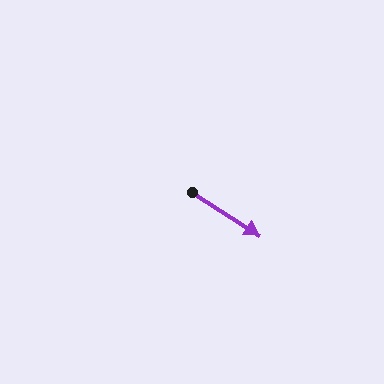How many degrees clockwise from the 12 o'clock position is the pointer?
Approximately 123 degrees.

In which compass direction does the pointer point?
Southeast.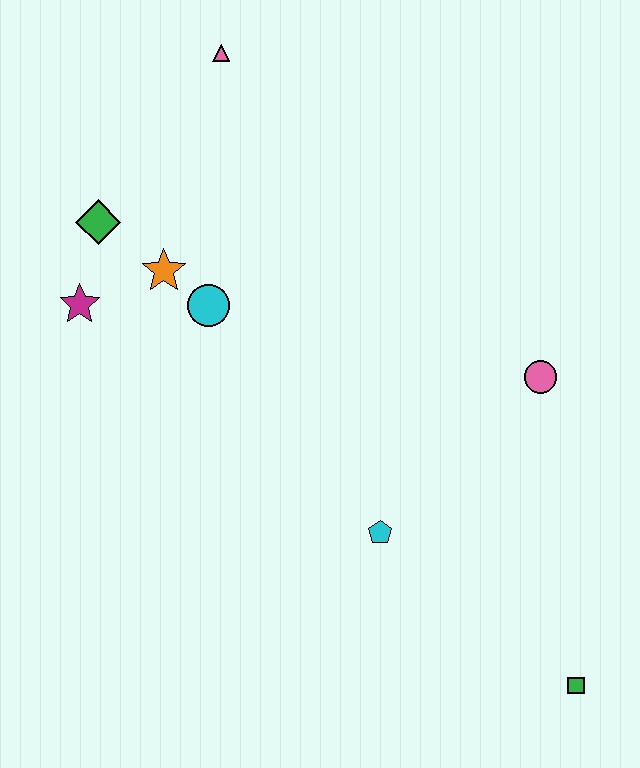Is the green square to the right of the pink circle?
Yes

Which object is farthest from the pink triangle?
The green square is farthest from the pink triangle.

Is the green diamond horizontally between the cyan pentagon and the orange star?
No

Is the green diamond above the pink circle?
Yes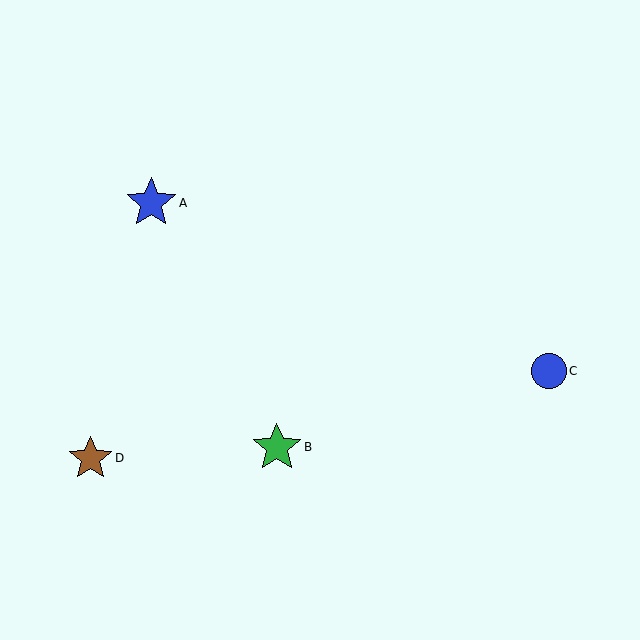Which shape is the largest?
The blue star (labeled A) is the largest.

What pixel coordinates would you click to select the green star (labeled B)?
Click at (277, 447) to select the green star B.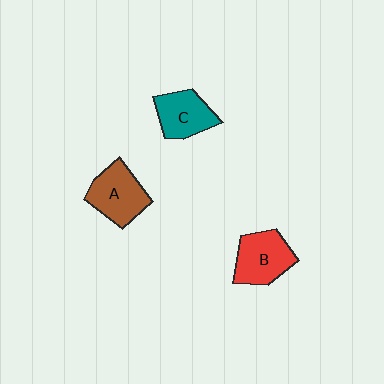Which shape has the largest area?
Shape A (brown).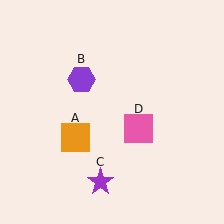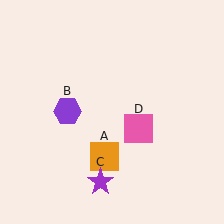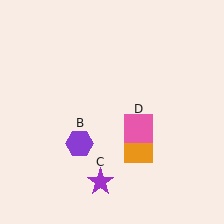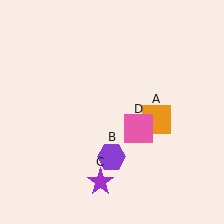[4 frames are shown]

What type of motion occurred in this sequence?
The orange square (object A), purple hexagon (object B) rotated counterclockwise around the center of the scene.